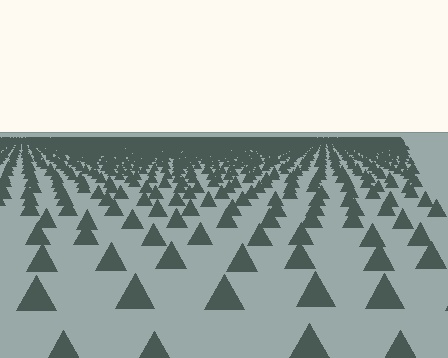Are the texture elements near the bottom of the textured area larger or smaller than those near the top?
Larger. Near the bottom, elements are closer to the viewer and appear at a bigger on-screen size.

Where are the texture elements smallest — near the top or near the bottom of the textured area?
Near the top.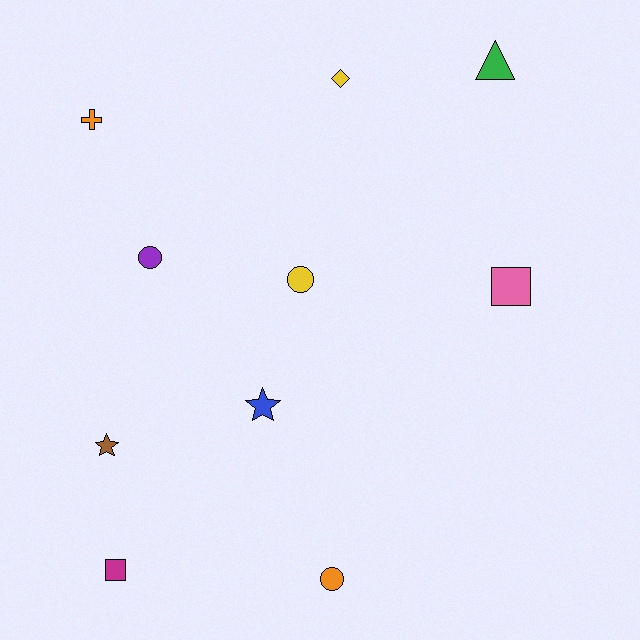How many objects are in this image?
There are 10 objects.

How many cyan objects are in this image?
There are no cyan objects.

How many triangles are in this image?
There is 1 triangle.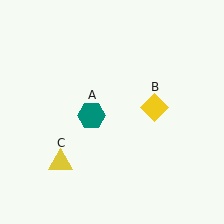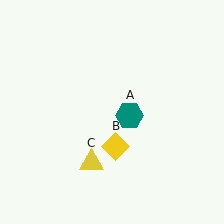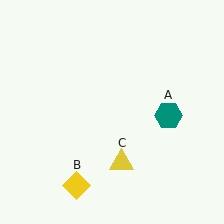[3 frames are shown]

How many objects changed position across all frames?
3 objects changed position: teal hexagon (object A), yellow diamond (object B), yellow triangle (object C).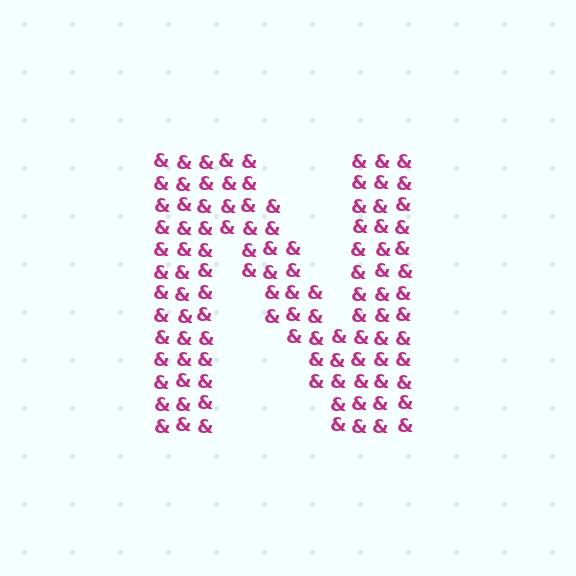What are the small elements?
The small elements are ampersands.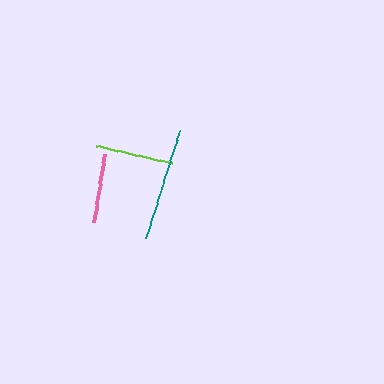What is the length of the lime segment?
The lime segment is approximately 78 pixels long.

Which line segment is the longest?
The teal line is the longest at approximately 114 pixels.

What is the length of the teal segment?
The teal segment is approximately 114 pixels long.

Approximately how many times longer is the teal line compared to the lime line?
The teal line is approximately 1.5 times the length of the lime line.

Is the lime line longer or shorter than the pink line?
The lime line is longer than the pink line.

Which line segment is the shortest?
The pink line is the shortest at approximately 68 pixels.